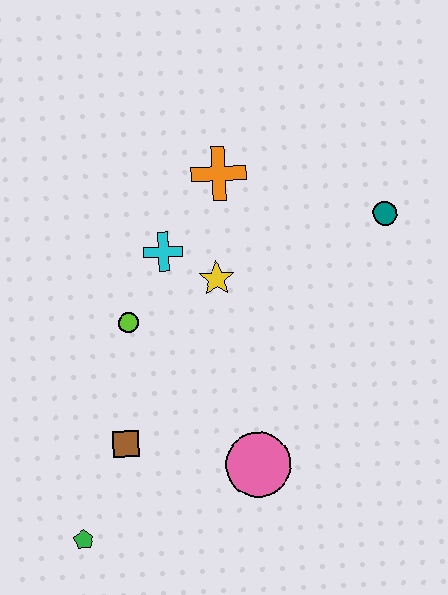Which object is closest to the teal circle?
The orange cross is closest to the teal circle.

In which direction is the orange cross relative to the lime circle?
The orange cross is above the lime circle.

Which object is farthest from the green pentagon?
The teal circle is farthest from the green pentagon.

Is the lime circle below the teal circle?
Yes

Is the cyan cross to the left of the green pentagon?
No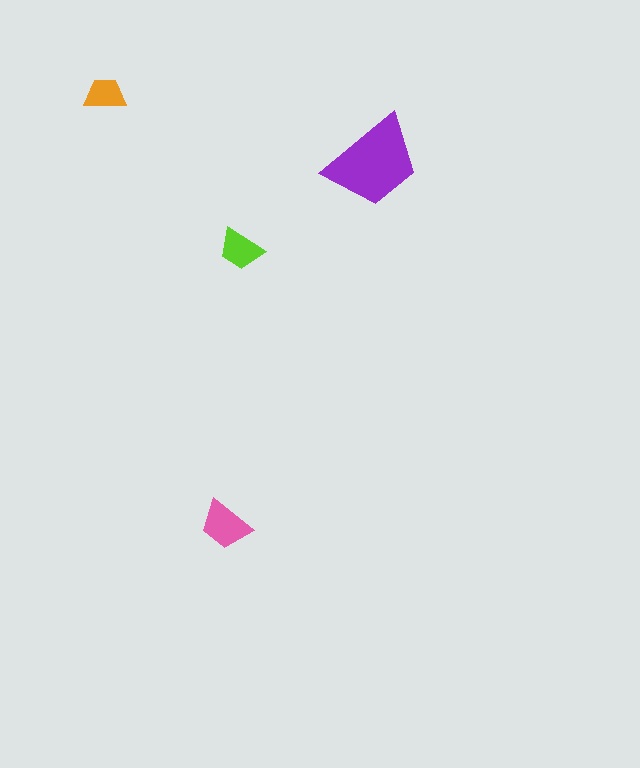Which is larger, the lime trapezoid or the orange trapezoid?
The lime one.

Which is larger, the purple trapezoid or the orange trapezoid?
The purple one.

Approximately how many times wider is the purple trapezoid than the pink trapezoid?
About 2 times wider.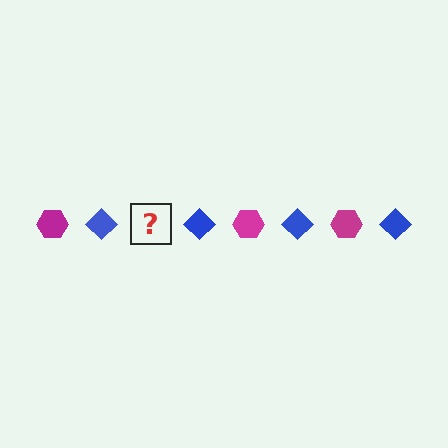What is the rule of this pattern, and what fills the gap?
The rule is that the pattern alternates between magenta hexagon and blue diamond. The gap should be filled with a magenta hexagon.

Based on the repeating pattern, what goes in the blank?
The blank should be a magenta hexagon.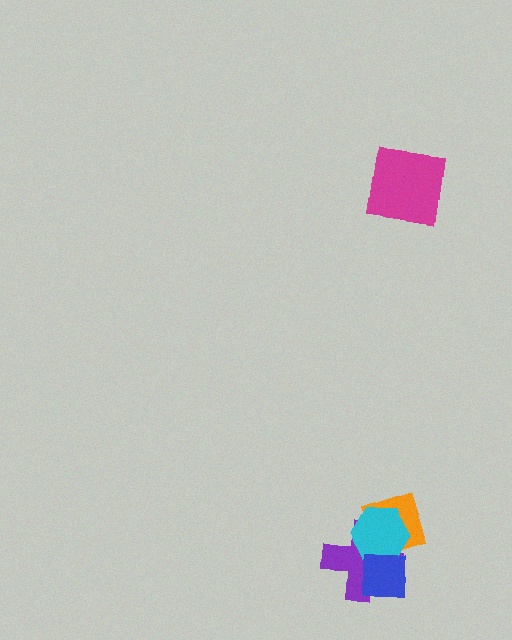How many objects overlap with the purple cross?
3 objects overlap with the purple cross.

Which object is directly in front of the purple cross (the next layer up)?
The cyan hexagon is directly in front of the purple cross.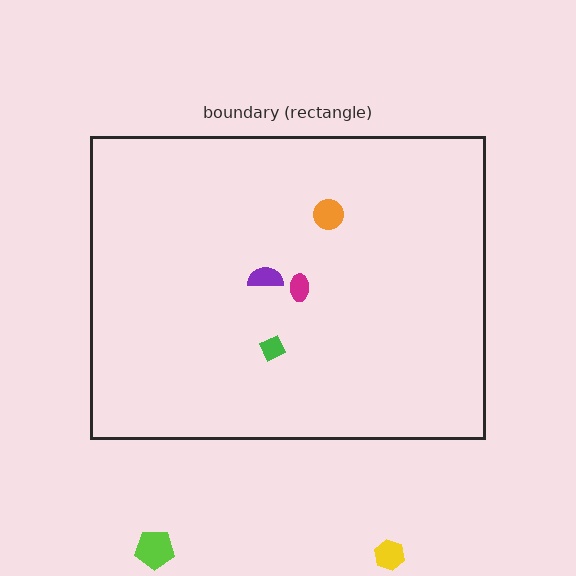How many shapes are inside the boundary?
4 inside, 2 outside.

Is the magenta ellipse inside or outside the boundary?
Inside.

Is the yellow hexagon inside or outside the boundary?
Outside.